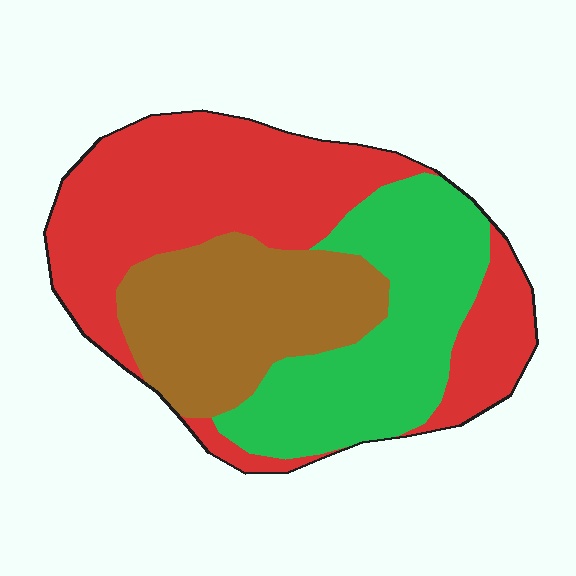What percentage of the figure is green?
Green covers around 30% of the figure.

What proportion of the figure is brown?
Brown takes up about one quarter (1/4) of the figure.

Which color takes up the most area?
Red, at roughly 45%.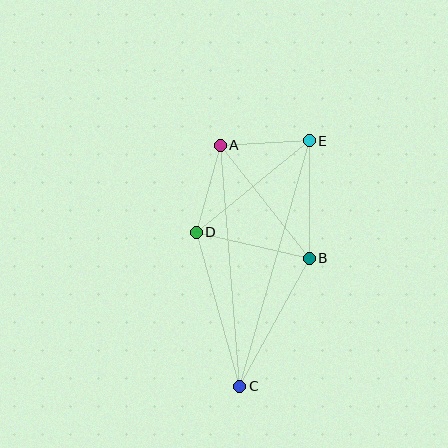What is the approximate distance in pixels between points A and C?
The distance between A and C is approximately 242 pixels.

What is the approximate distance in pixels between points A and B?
The distance between A and B is approximately 144 pixels.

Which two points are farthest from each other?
Points C and E are farthest from each other.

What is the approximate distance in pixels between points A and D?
The distance between A and D is approximately 90 pixels.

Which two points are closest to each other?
Points A and E are closest to each other.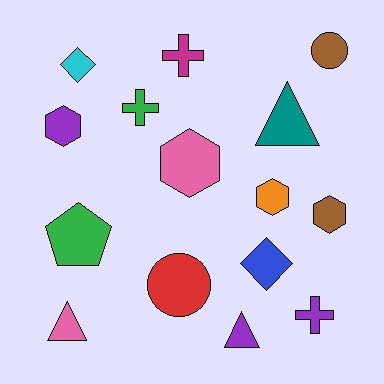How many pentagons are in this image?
There is 1 pentagon.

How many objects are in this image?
There are 15 objects.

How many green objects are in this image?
There are 2 green objects.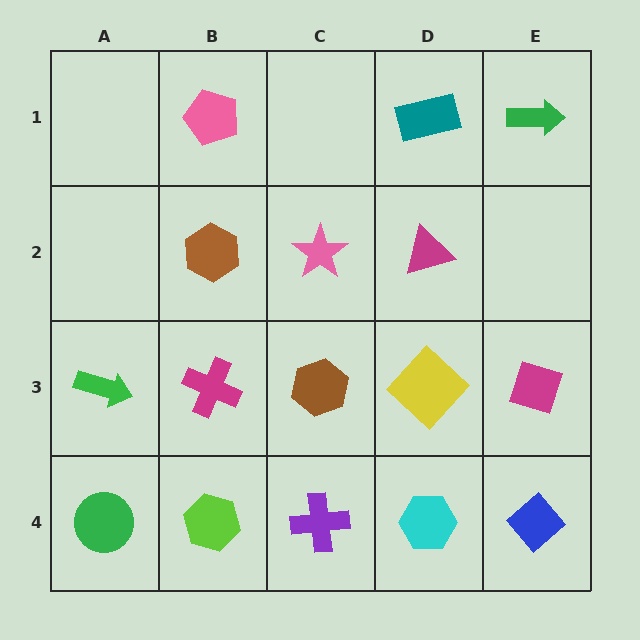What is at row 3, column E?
A magenta diamond.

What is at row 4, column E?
A blue diamond.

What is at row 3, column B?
A magenta cross.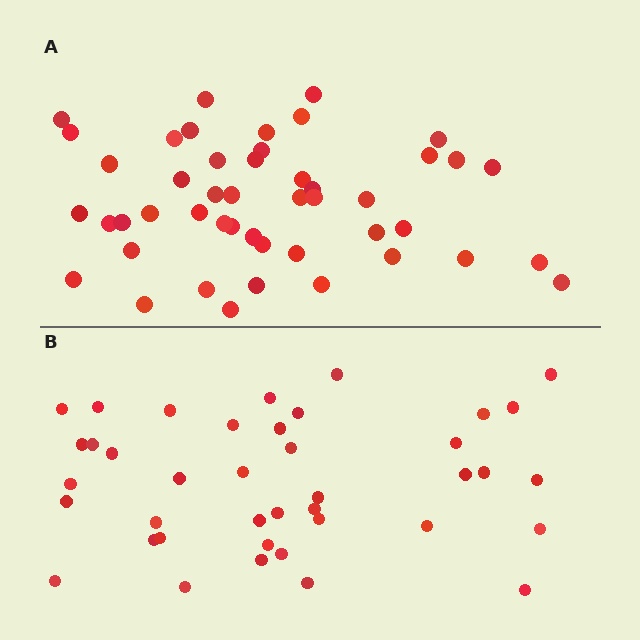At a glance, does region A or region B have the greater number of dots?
Region A (the top region) has more dots.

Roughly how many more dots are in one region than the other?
Region A has roughly 8 or so more dots than region B.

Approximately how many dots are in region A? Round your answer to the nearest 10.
About 50 dots. (The exact count is 47, which rounds to 50.)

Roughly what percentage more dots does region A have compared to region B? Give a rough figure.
About 20% more.